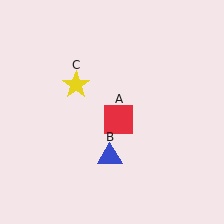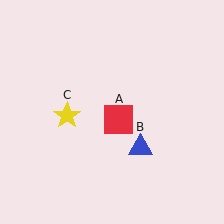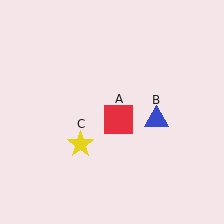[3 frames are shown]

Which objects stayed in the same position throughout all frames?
Red square (object A) remained stationary.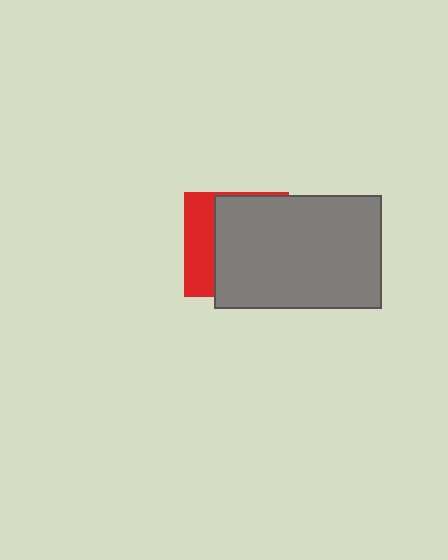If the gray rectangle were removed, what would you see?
You would see the complete red square.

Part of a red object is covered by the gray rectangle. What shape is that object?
It is a square.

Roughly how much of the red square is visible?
A small part of it is visible (roughly 31%).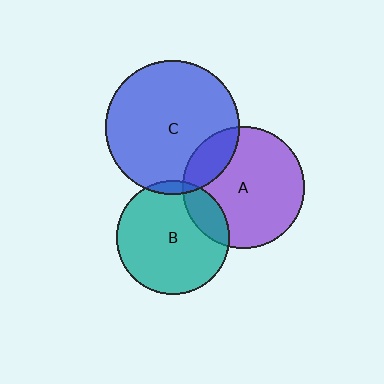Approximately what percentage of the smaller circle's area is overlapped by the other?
Approximately 15%.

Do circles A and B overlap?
Yes.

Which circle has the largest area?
Circle C (blue).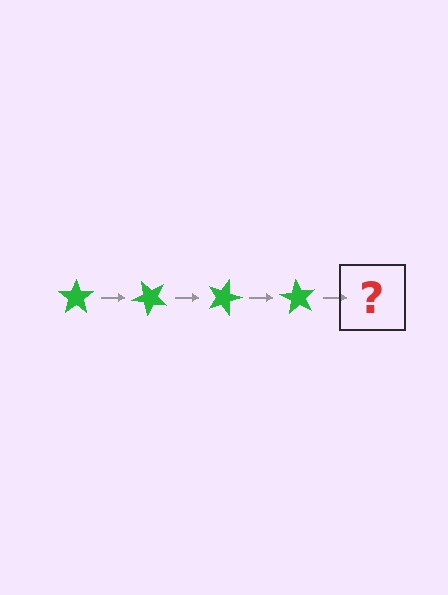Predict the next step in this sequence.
The next step is a green star rotated 180 degrees.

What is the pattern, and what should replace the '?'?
The pattern is that the star rotates 45 degrees each step. The '?' should be a green star rotated 180 degrees.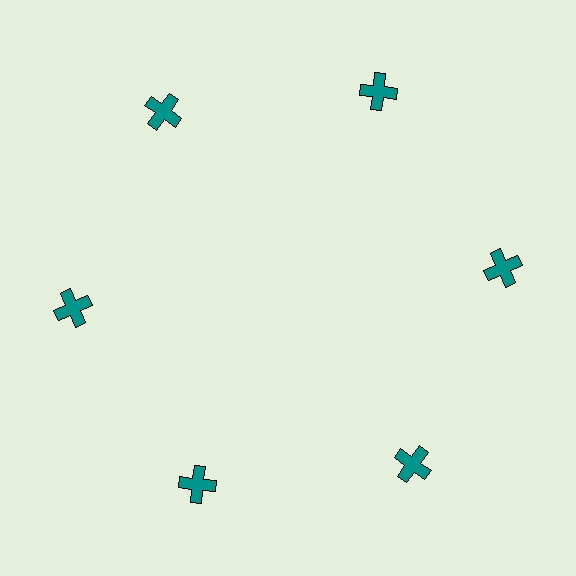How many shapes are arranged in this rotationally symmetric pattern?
There are 6 shapes, arranged in 6 groups of 1.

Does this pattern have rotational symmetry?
Yes, this pattern has 6-fold rotational symmetry. It looks the same after rotating 60 degrees around the center.